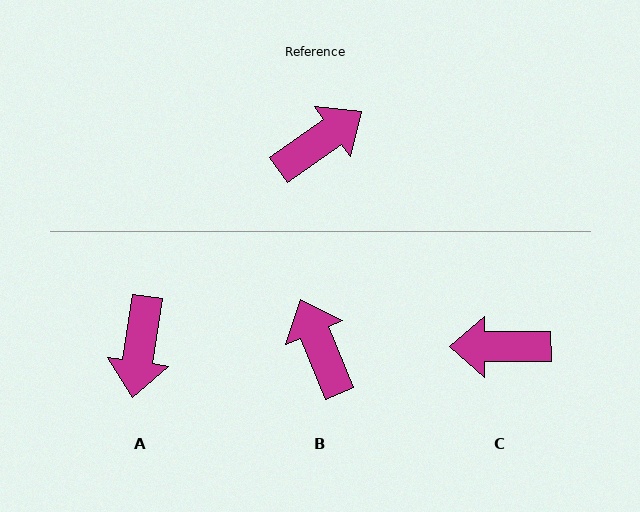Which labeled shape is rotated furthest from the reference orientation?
C, about 145 degrees away.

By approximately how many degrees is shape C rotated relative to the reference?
Approximately 145 degrees counter-clockwise.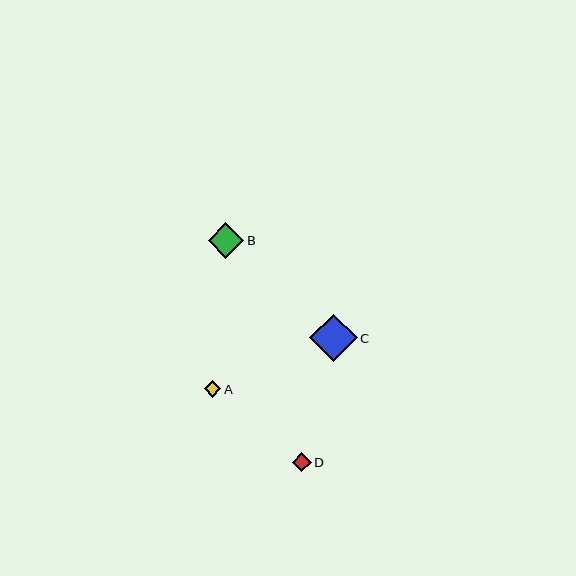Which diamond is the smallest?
Diamond A is the smallest with a size of approximately 17 pixels.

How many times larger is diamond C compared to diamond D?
Diamond C is approximately 2.5 times the size of diamond D.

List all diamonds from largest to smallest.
From largest to smallest: C, B, D, A.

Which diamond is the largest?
Diamond C is the largest with a size of approximately 48 pixels.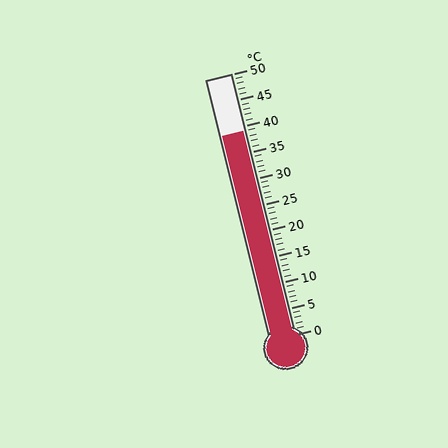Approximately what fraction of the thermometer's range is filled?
The thermometer is filled to approximately 80% of its range.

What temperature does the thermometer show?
The thermometer shows approximately 39°C.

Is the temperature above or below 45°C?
The temperature is below 45°C.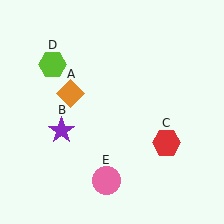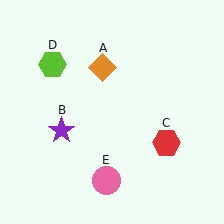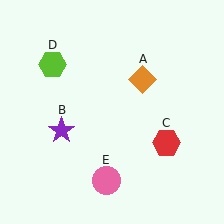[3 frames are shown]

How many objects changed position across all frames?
1 object changed position: orange diamond (object A).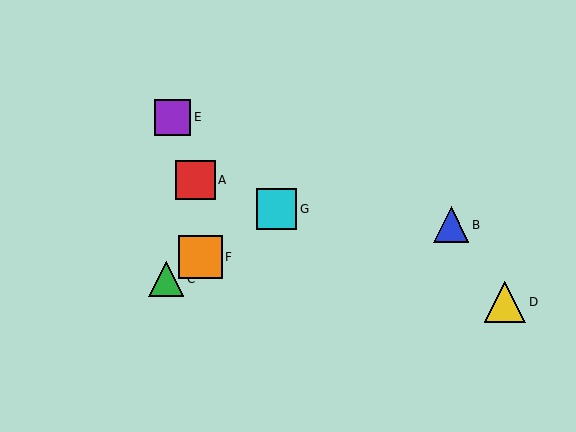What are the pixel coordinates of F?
Object F is at (201, 257).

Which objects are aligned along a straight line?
Objects C, F, G are aligned along a straight line.